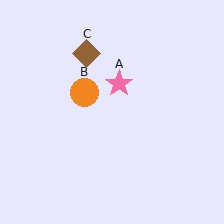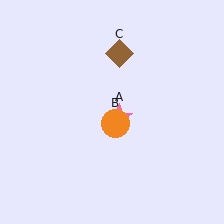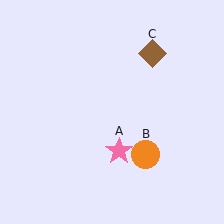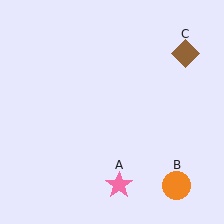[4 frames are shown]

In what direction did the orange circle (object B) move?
The orange circle (object B) moved down and to the right.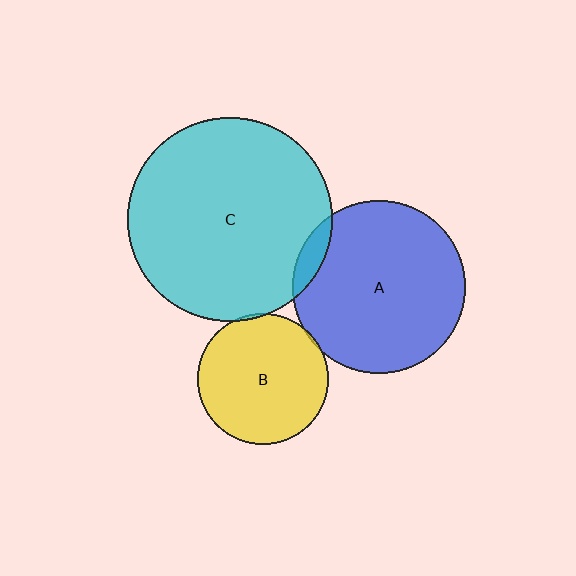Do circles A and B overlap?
Yes.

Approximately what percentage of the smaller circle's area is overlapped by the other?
Approximately 5%.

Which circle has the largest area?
Circle C (cyan).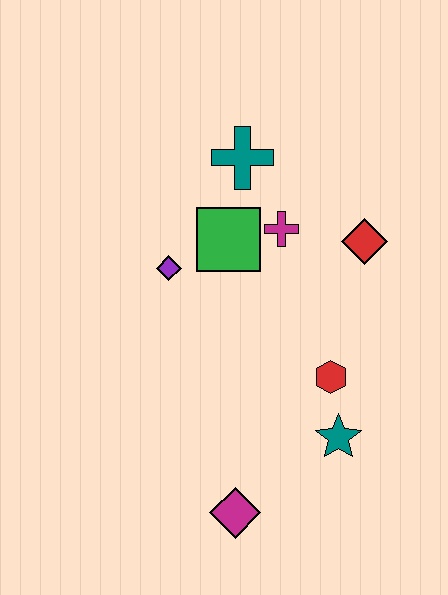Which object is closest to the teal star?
The red hexagon is closest to the teal star.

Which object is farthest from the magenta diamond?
The teal cross is farthest from the magenta diamond.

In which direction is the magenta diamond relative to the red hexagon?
The magenta diamond is below the red hexagon.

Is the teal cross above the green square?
Yes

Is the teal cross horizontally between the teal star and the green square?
Yes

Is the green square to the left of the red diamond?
Yes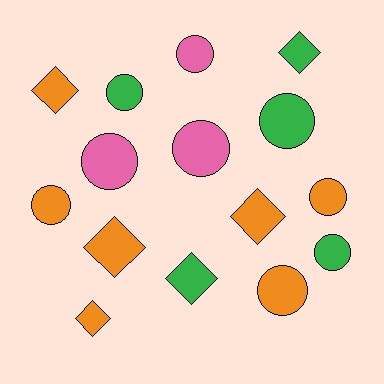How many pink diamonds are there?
There are no pink diamonds.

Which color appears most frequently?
Orange, with 7 objects.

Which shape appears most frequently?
Circle, with 9 objects.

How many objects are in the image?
There are 15 objects.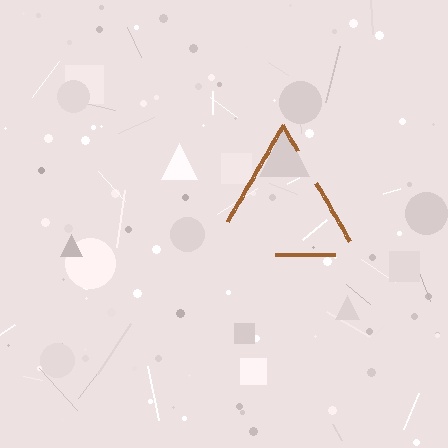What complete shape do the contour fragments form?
The contour fragments form a triangle.